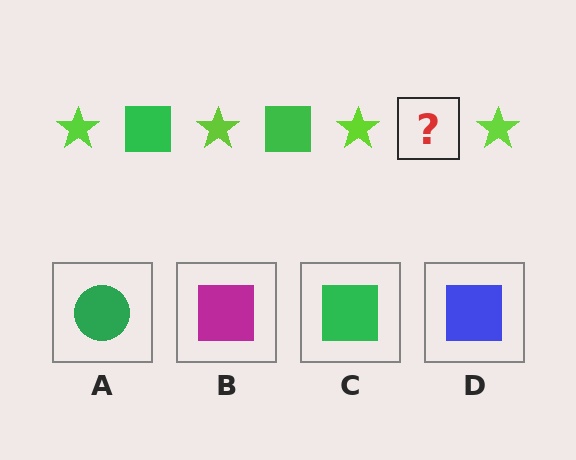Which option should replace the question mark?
Option C.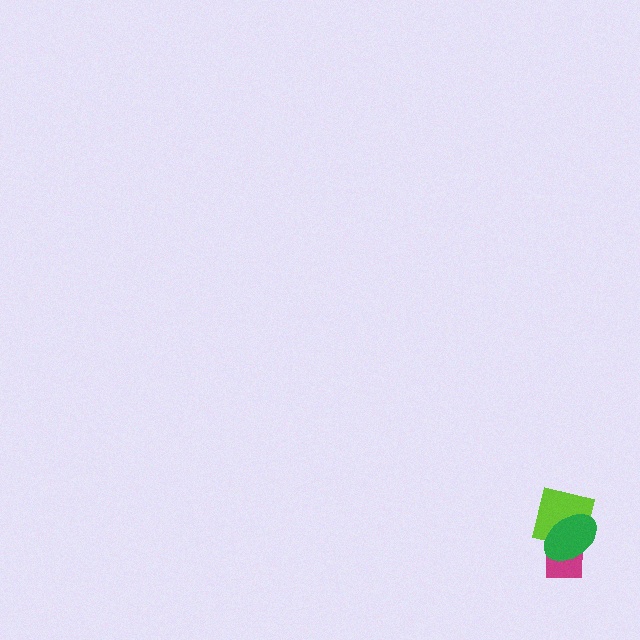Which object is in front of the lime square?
The green ellipse is in front of the lime square.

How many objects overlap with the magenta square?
2 objects overlap with the magenta square.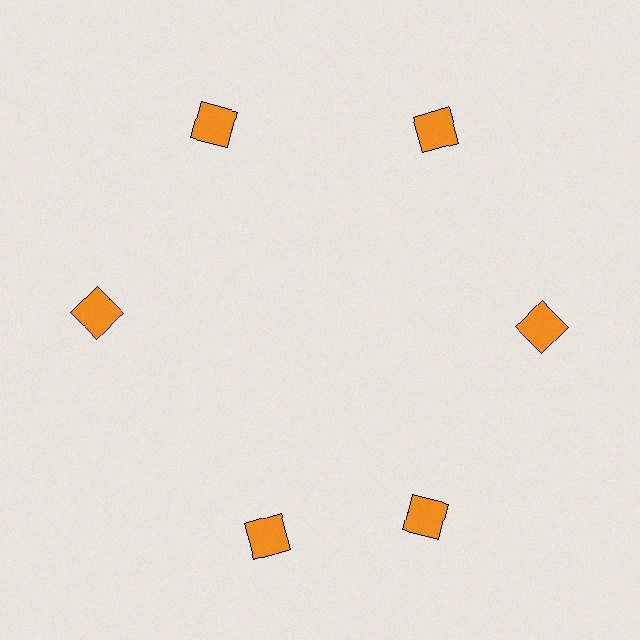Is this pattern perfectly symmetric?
No. The 6 orange squares are arranged in a ring, but one element near the 7 o'clock position is rotated out of alignment along the ring, breaking the 6-fold rotational symmetry.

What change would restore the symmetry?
The symmetry would be restored by rotating it back into even spacing with its neighbors so that all 6 squares sit at equal angles and equal distance from the center.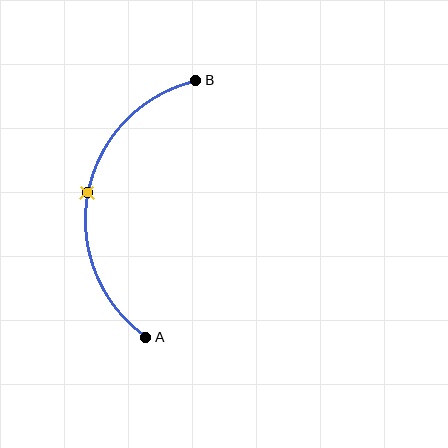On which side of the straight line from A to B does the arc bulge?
The arc bulges to the left of the straight line connecting A and B.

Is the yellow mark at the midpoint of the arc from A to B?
Yes. The yellow mark lies on the arc at equal arc-length from both A and B — it is the arc midpoint.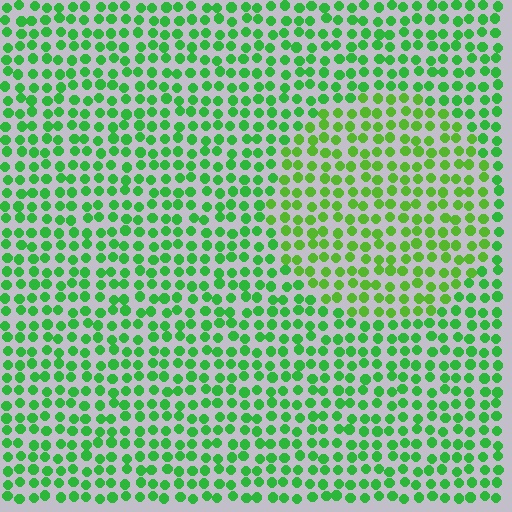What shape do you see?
I see a circle.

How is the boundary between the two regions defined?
The boundary is defined purely by a slight shift in hue (about 23 degrees). Spacing, size, and orientation are identical on both sides.